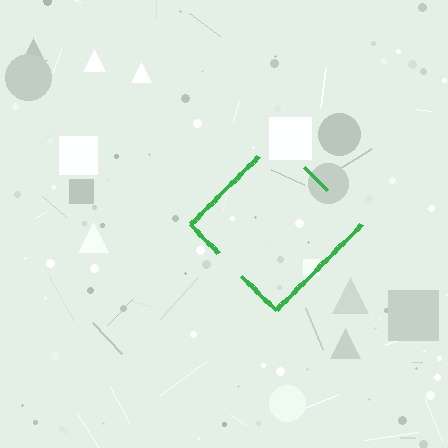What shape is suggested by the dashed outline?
The dashed outline suggests a diamond.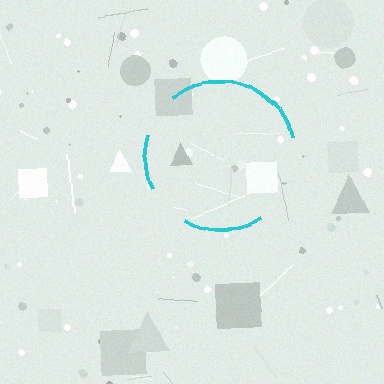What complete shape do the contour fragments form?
The contour fragments form a circle.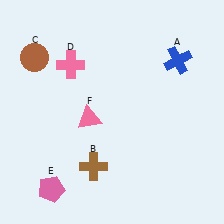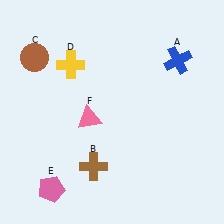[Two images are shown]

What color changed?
The cross (D) changed from pink in Image 1 to yellow in Image 2.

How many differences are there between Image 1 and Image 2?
There is 1 difference between the two images.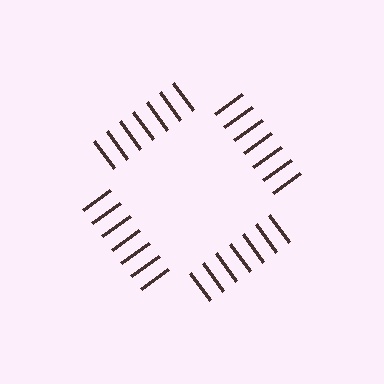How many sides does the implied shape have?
4 sides — the line-ends trace a square.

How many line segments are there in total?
28 — 7 along each of the 4 edges.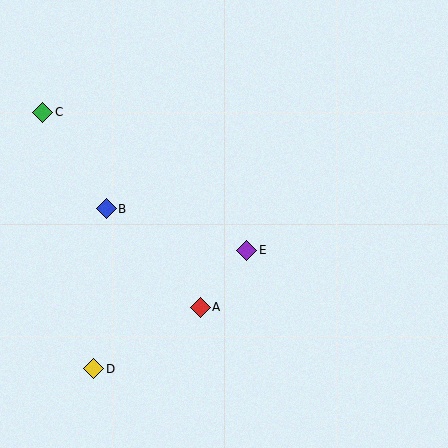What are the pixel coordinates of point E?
Point E is at (247, 250).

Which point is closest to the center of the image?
Point E at (247, 250) is closest to the center.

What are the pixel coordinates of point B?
Point B is at (106, 209).